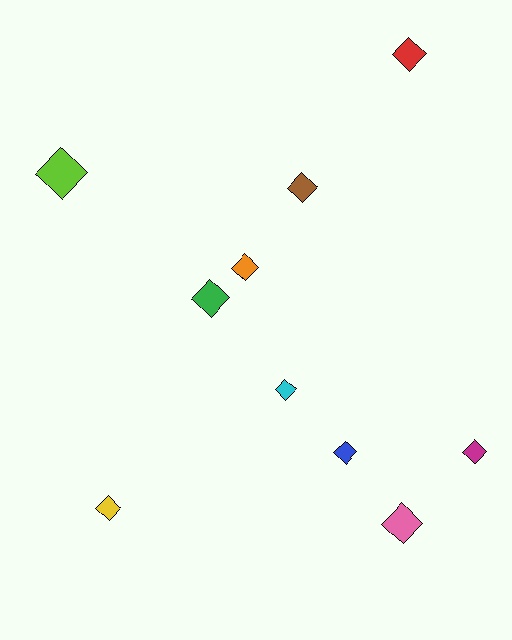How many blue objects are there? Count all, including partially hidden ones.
There is 1 blue object.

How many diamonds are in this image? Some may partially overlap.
There are 10 diamonds.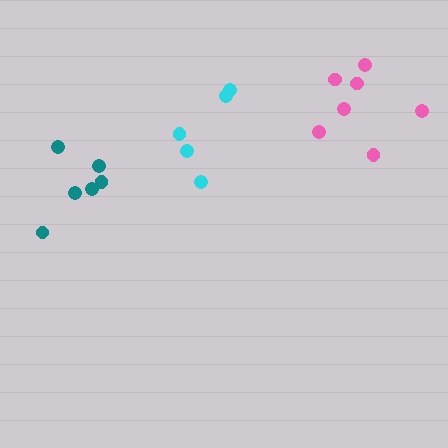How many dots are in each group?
Group 1: 7 dots, Group 2: 6 dots, Group 3: 5 dots (18 total).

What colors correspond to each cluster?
The clusters are colored: pink, teal, cyan.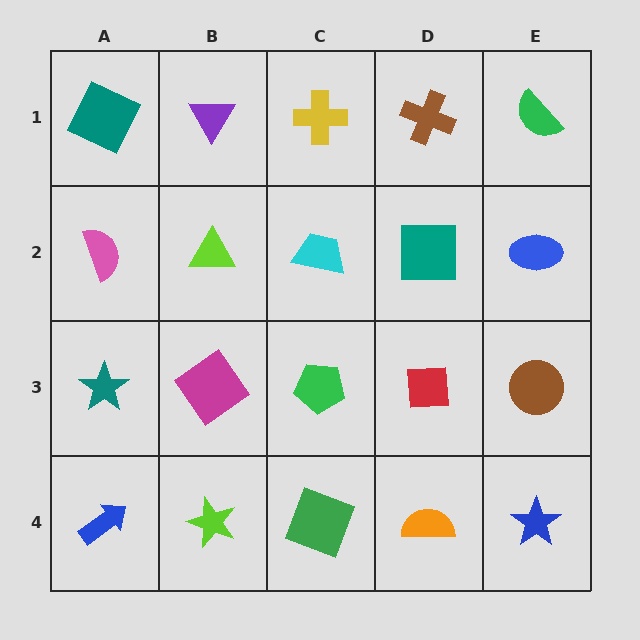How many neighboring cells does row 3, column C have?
4.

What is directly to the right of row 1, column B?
A yellow cross.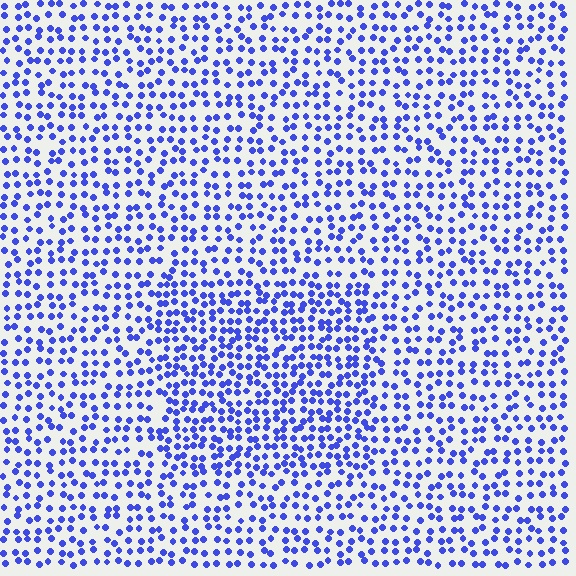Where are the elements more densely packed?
The elements are more densely packed inside the rectangle boundary.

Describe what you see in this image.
The image contains small blue elements arranged at two different densities. A rectangle-shaped region is visible where the elements are more densely packed than the surrounding area.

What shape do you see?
I see a rectangle.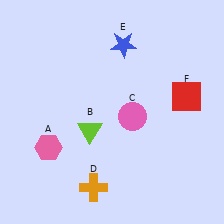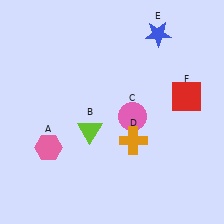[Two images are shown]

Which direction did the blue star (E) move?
The blue star (E) moved right.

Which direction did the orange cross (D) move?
The orange cross (D) moved up.